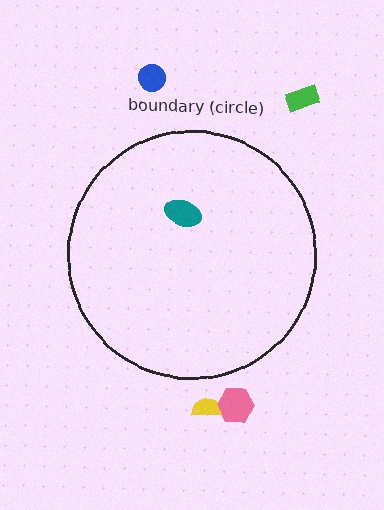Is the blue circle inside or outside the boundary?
Outside.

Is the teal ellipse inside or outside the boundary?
Inside.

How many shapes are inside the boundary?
1 inside, 4 outside.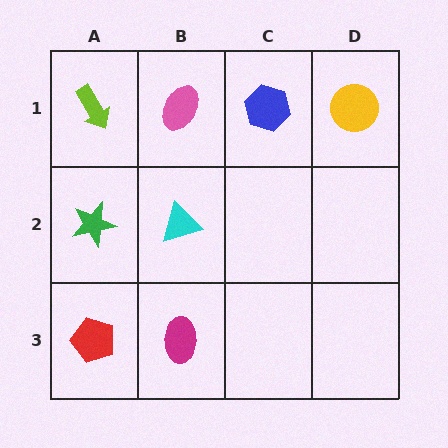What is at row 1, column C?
A blue hexagon.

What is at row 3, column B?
A magenta ellipse.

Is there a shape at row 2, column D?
No, that cell is empty.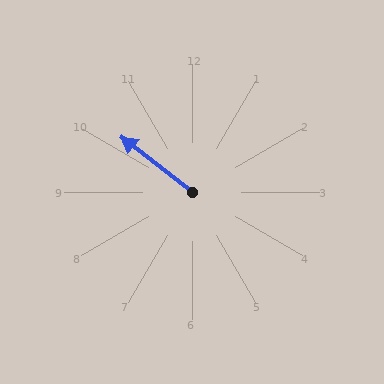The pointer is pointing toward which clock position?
Roughly 10 o'clock.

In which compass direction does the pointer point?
Northwest.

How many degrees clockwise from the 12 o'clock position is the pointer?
Approximately 308 degrees.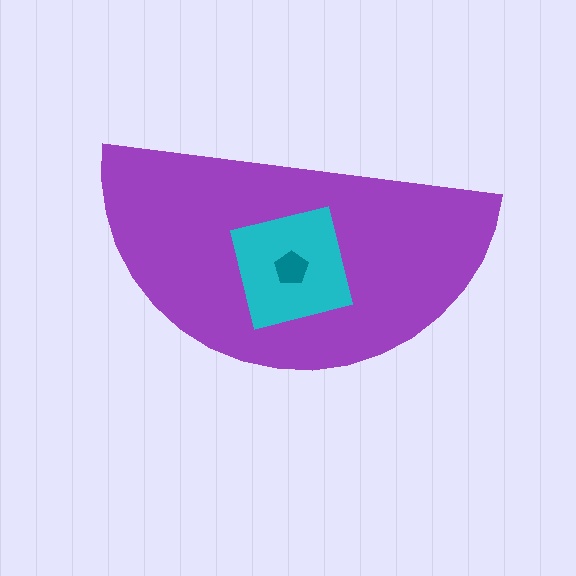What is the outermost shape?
The purple semicircle.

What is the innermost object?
The teal pentagon.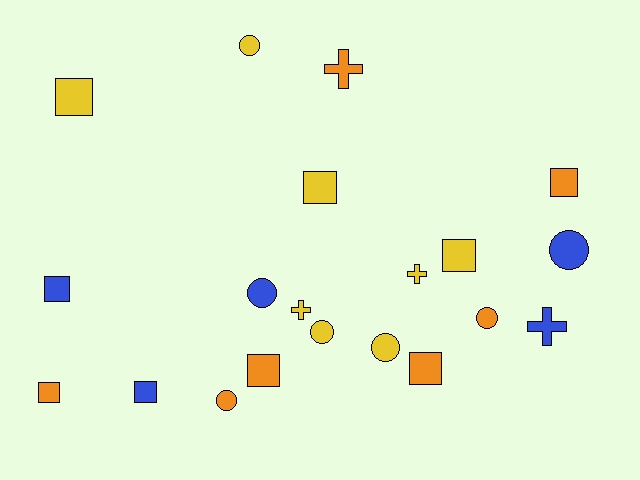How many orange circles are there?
There are 2 orange circles.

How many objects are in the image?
There are 20 objects.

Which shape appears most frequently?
Square, with 9 objects.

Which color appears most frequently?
Yellow, with 8 objects.